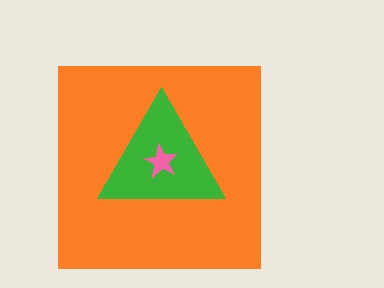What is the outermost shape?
The orange square.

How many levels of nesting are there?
3.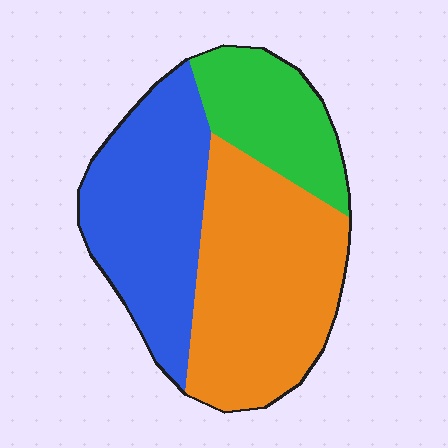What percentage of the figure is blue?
Blue covers around 35% of the figure.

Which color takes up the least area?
Green, at roughly 20%.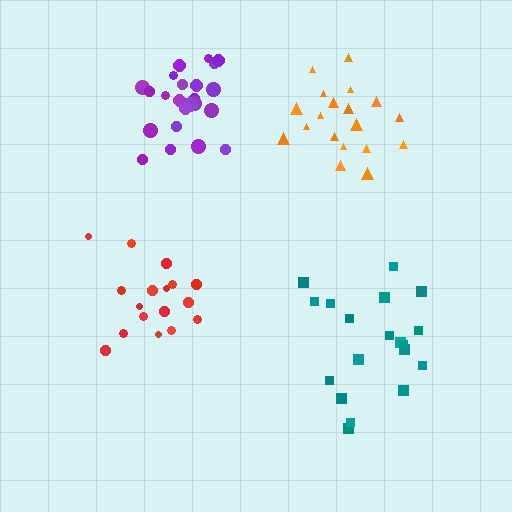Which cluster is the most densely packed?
Purple.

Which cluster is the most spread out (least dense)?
Teal.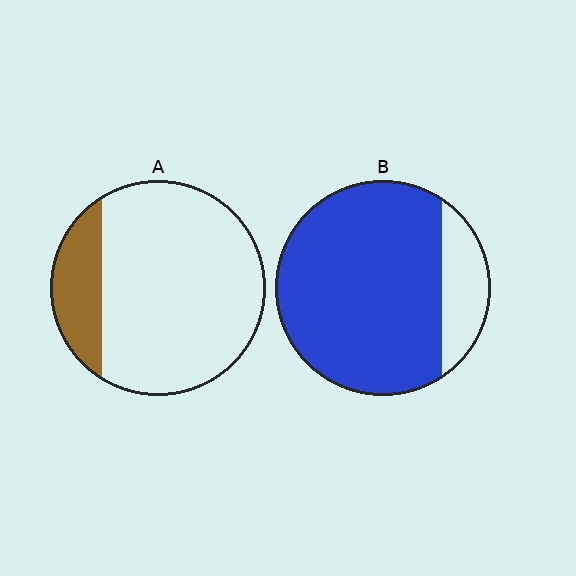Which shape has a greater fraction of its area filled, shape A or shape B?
Shape B.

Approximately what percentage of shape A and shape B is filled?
A is approximately 20% and B is approximately 85%.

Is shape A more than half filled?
No.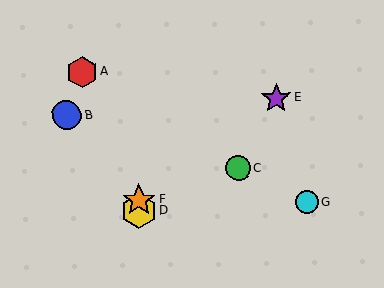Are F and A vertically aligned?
No, F is at x≈139 and A is at x≈82.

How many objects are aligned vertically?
2 objects (D, F) are aligned vertically.